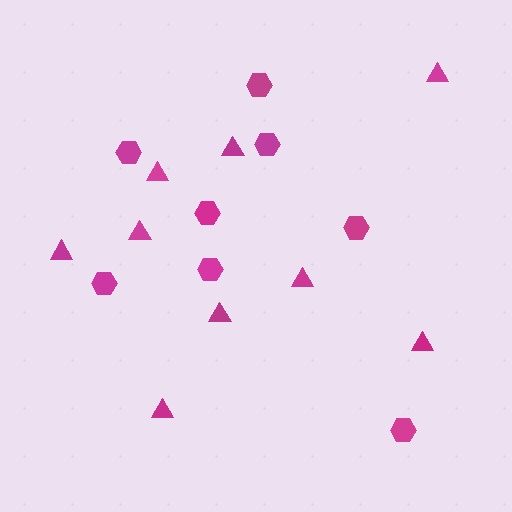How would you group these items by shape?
There are 2 groups: one group of triangles (9) and one group of hexagons (8).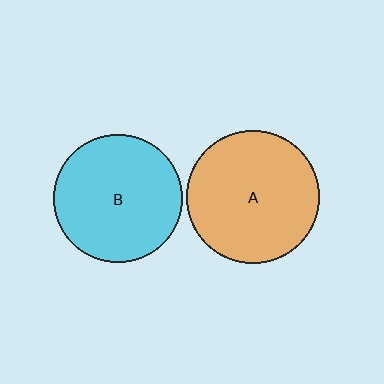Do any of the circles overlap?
No, none of the circles overlap.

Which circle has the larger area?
Circle A (orange).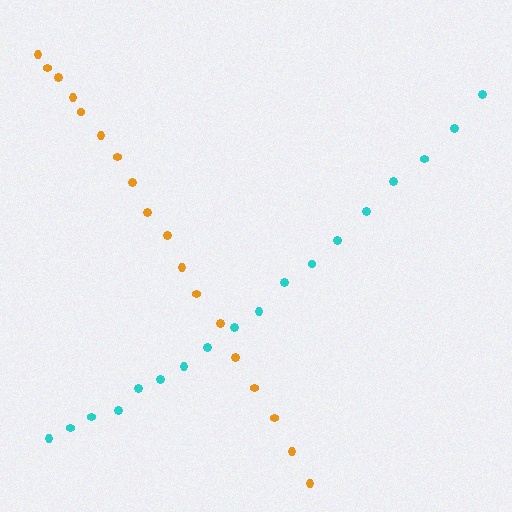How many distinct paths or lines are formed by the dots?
There are 2 distinct paths.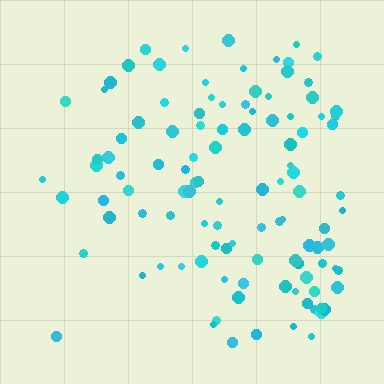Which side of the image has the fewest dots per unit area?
The left.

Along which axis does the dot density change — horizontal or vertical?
Horizontal.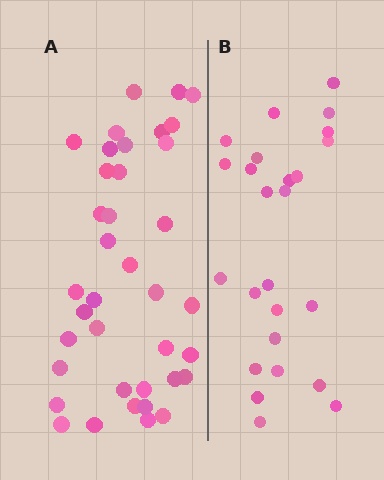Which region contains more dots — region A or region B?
Region A (the left region) has more dots.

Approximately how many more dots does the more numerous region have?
Region A has approximately 15 more dots than region B.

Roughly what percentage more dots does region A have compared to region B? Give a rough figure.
About 50% more.